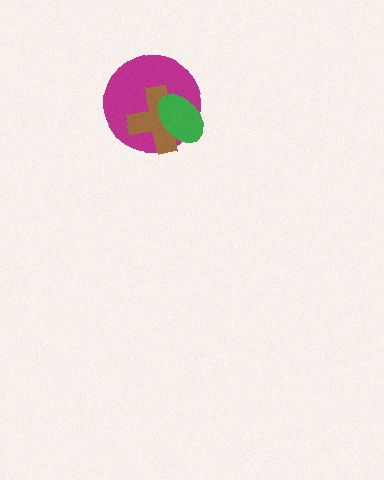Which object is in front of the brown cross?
The green ellipse is in front of the brown cross.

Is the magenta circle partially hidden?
Yes, it is partially covered by another shape.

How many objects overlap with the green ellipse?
2 objects overlap with the green ellipse.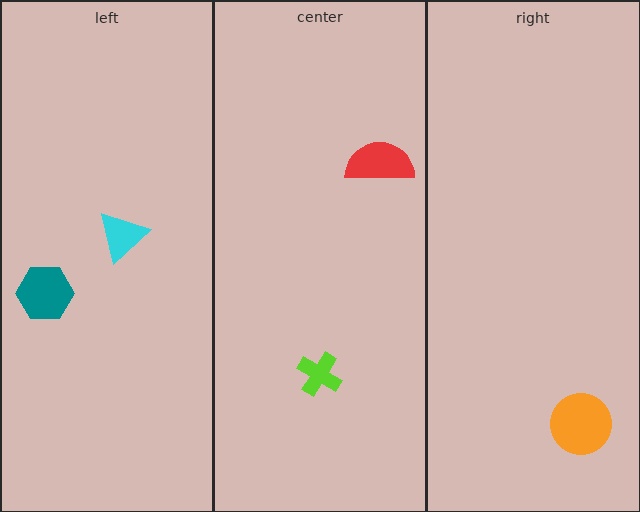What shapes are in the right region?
The orange circle.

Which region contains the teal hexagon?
The left region.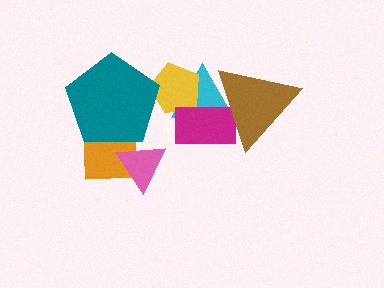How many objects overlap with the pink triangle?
2 objects overlap with the pink triangle.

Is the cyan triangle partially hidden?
Yes, it is partially covered by another shape.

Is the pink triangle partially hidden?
Yes, it is partially covered by another shape.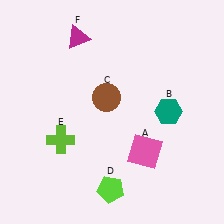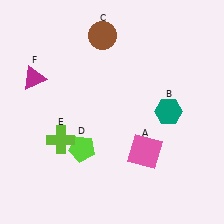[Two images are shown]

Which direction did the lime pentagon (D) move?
The lime pentagon (D) moved up.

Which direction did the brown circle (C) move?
The brown circle (C) moved up.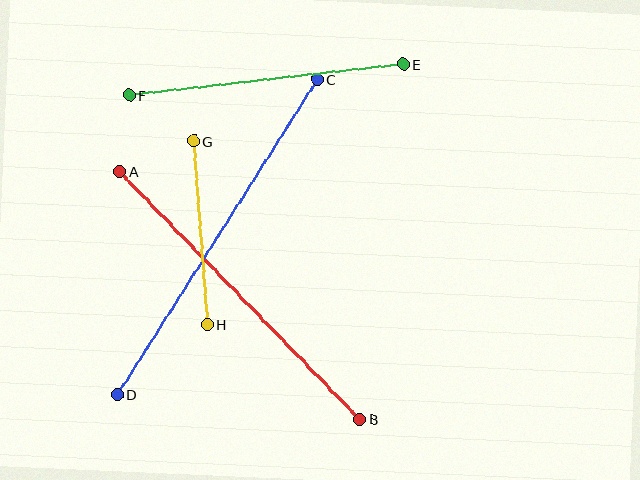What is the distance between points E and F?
The distance is approximately 275 pixels.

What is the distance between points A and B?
The distance is approximately 345 pixels.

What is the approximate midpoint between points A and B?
The midpoint is at approximately (240, 295) pixels.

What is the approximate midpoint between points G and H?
The midpoint is at approximately (200, 233) pixels.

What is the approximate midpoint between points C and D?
The midpoint is at approximately (217, 237) pixels.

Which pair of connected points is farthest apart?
Points C and D are farthest apart.